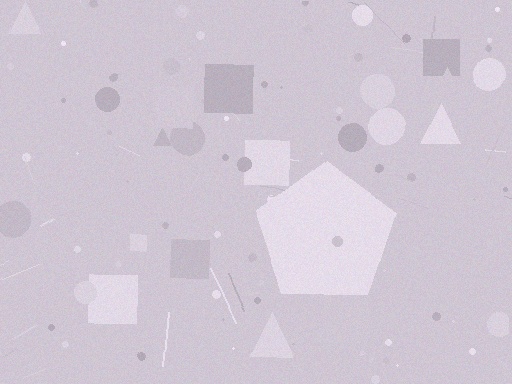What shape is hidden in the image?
A pentagon is hidden in the image.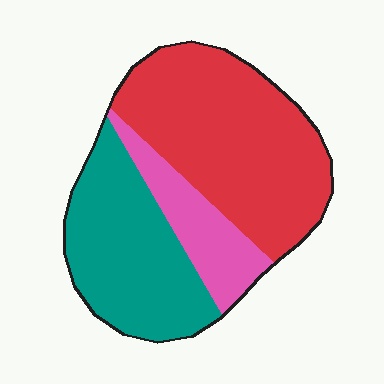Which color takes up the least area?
Pink, at roughly 15%.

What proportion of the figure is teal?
Teal takes up between a quarter and a half of the figure.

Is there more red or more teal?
Red.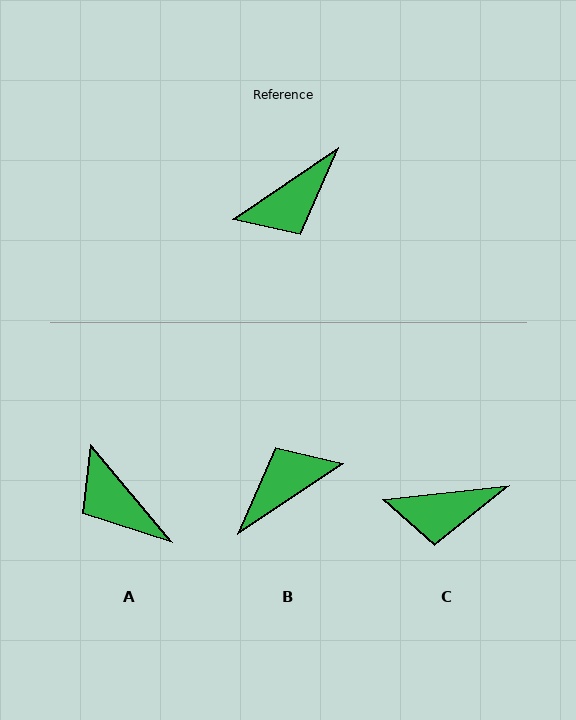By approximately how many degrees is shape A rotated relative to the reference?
Approximately 84 degrees clockwise.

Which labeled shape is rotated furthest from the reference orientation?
B, about 179 degrees away.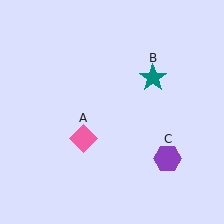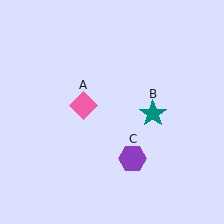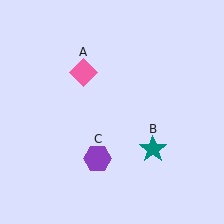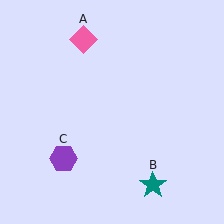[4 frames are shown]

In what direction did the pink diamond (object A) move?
The pink diamond (object A) moved up.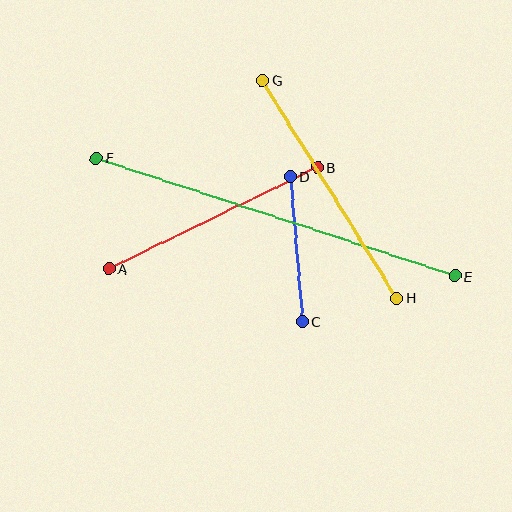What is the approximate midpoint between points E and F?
The midpoint is at approximately (275, 217) pixels.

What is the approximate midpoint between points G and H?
The midpoint is at approximately (330, 189) pixels.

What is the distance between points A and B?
The distance is approximately 232 pixels.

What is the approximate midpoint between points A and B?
The midpoint is at approximately (213, 218) pixels.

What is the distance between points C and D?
The distance is approximately 146 pixels.